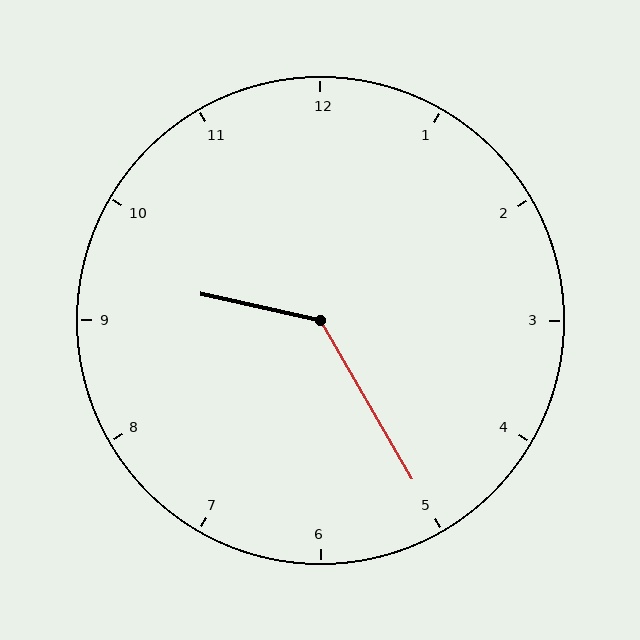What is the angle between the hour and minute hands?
Approximately 132 degrees.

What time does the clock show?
9:25.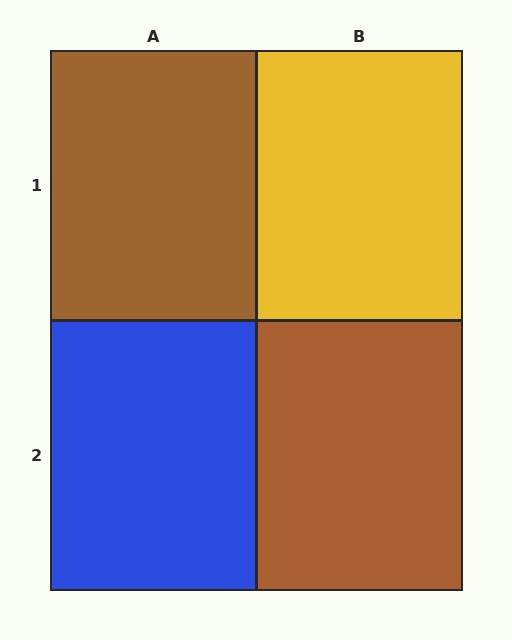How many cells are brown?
2 cells are brown.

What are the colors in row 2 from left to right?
Blue, brown.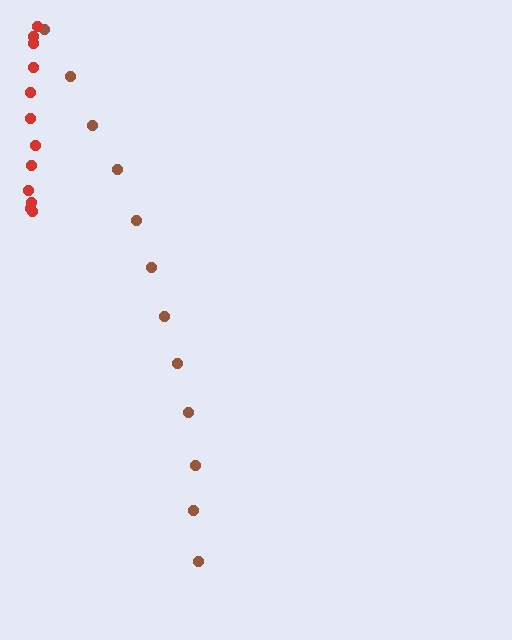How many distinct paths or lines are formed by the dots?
There are 2 distinct paths.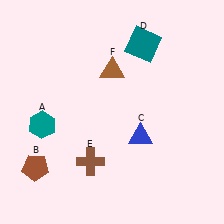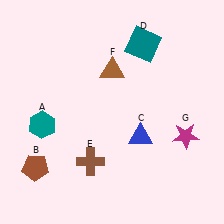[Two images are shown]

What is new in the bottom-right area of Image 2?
A magenta star (G) was added in the bottom-right area of Image 2.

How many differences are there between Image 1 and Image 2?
There is 1 difference between the two images.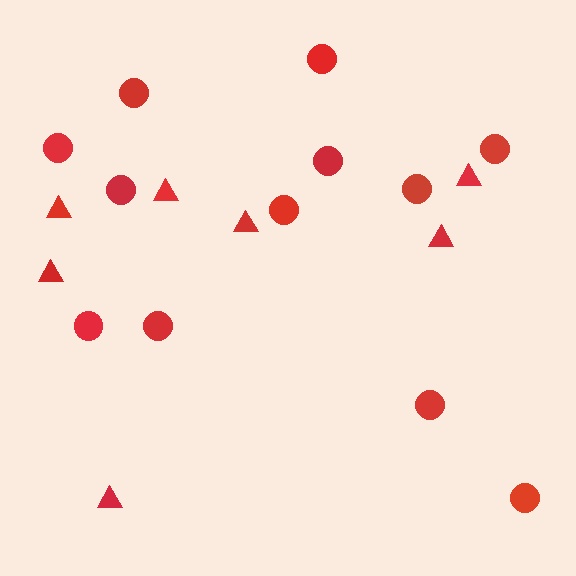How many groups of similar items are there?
There are 2 groups: one group of circles (12) and one group of triangles (7).